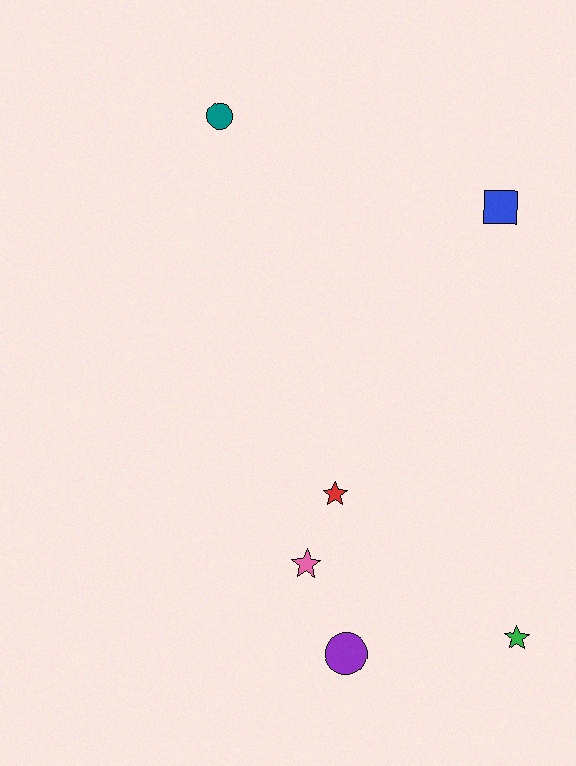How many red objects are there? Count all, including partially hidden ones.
There is 1 red object.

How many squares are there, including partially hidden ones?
There is 1 square.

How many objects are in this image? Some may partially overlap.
There are 6 objects.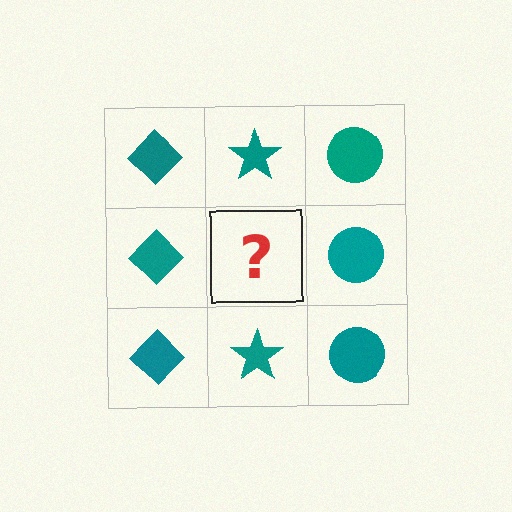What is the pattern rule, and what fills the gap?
The rule is that each column has a consistent shape. The gap should be filled with a teal star.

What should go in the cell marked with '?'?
The missing cell should contain a teal star.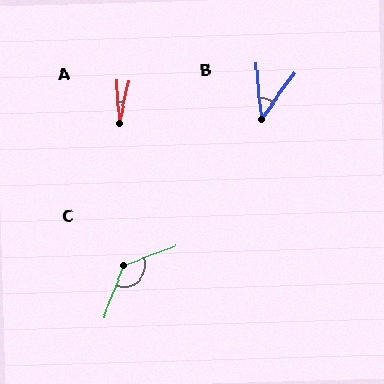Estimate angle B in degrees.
Approximately 41 degrees.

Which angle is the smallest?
A, at approximately 16 degrees.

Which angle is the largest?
C, at approximately 131 degrees.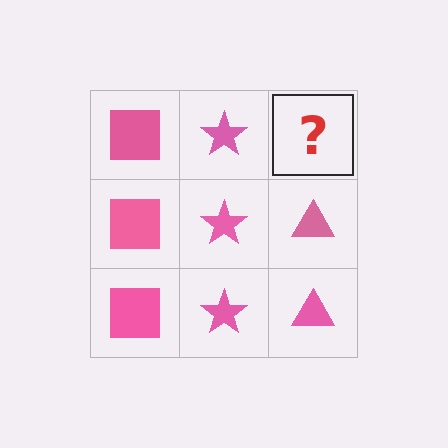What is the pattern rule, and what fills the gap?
The rule is that each column has a consistent shape. The gap should be filled with a pink triangle.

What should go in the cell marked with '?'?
The missing cell should contain a pink triangle.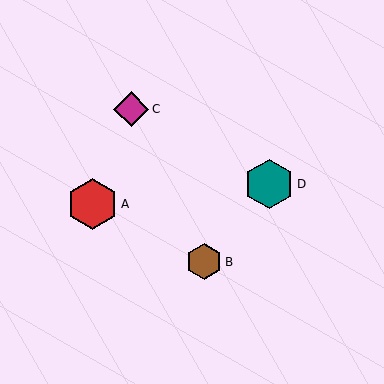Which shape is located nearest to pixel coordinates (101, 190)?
The red hexagon (labeled A) at (93, 204) is nearest to that location.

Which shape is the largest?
The red hexagon (labeled A) is the largest.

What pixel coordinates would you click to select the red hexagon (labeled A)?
Click at (93, 204) to select the red hexagon A.